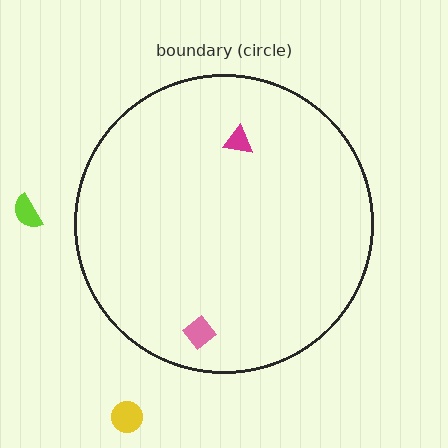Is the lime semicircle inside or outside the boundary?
Outside.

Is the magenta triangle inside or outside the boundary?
Inside.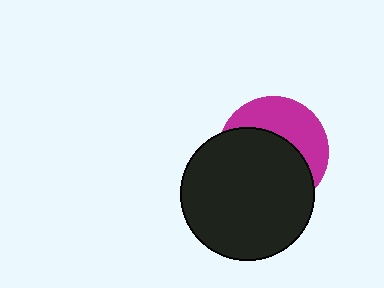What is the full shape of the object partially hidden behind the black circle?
The partially hidden object is a magenta circle.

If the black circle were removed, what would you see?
You would see the complete magenta circle.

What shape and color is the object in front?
The object in front is a black circle.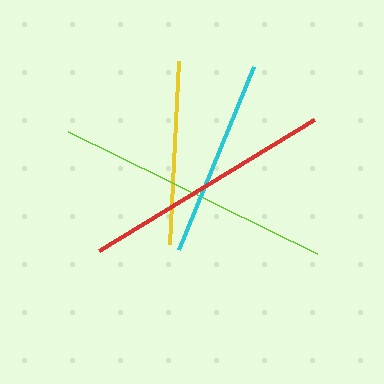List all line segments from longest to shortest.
From longest to shortest: lime, red, cyan, yellow.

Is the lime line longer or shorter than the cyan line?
The lime line is longer than the cyan line.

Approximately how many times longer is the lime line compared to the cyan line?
The lime line is approximately 1.4 times the length of the cyan line.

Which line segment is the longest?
The lime line is the longest at approximately 278 pixels.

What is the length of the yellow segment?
The yellow segment is approximately 183 pixels long.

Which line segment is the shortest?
The yellow line is the shortest at approximately 183 pixels.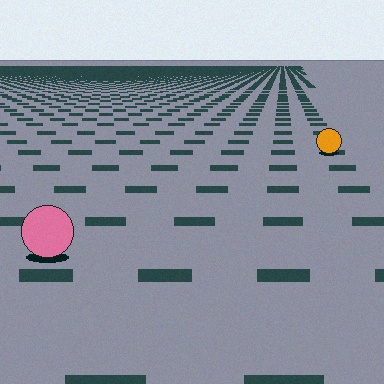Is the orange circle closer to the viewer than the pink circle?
No. The pink circle is closer — you can tell from the texture gradient: the ground texture is coarser near it.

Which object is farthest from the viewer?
The orange circle is farthest from the viewer. It appears smaller and the ground texture around it is denser.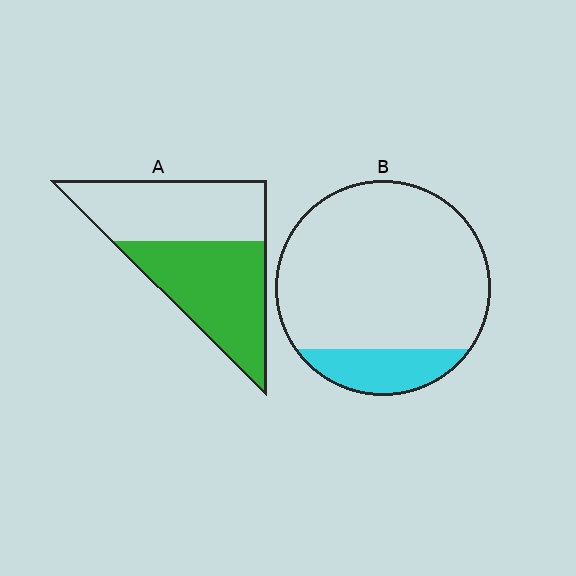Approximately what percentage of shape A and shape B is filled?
A is approximately 50% and B is approximately 15%.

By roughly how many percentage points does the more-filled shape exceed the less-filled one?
By roughly 35 percentage points (A over B).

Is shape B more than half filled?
No.